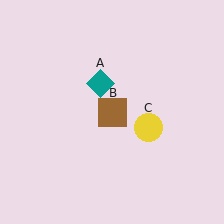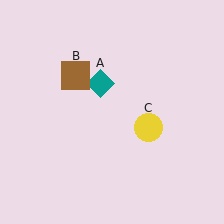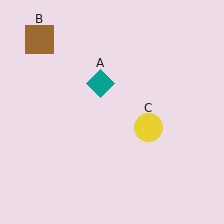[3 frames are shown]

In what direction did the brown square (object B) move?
The brown square (object B) moved up and to the left.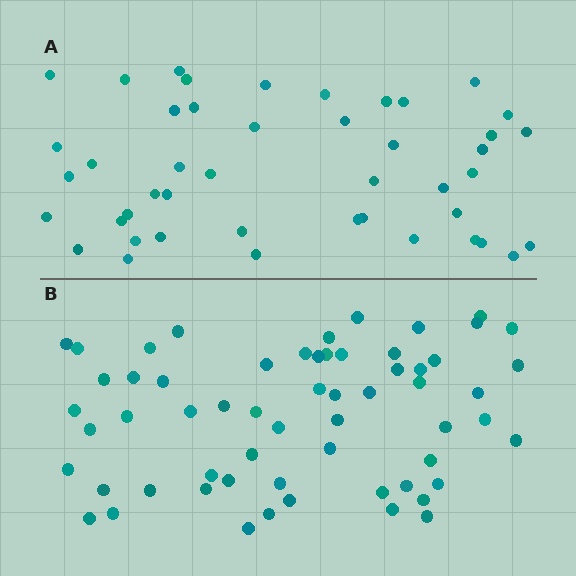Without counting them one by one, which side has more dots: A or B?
Region B (the bottom region) has more dots.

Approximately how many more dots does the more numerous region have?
Region B has approximately 15 more dots than region A.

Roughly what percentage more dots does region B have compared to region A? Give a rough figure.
About 35% more.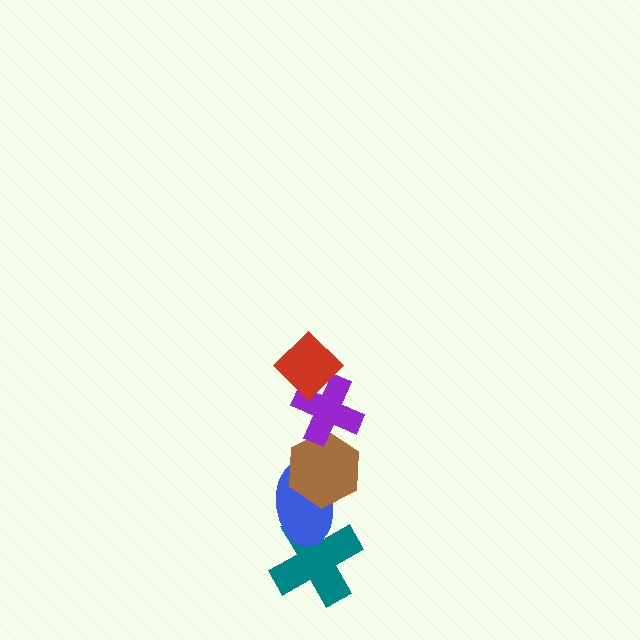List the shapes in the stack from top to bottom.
From top to bottom: the red diamond, the purple cross, the brown hexagon, the blue ellipse, the teal cross.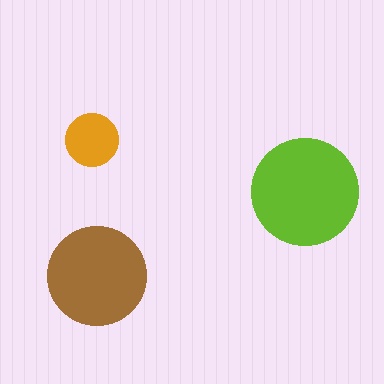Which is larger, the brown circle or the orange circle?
The brown one.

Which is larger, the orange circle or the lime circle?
The lime one.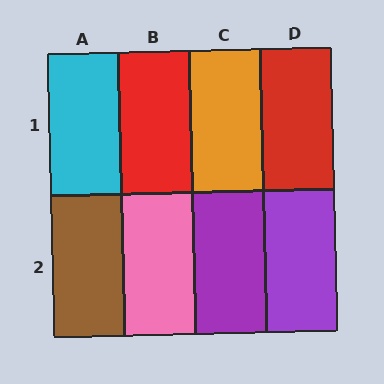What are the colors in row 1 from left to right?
Cyan, red, orange, red.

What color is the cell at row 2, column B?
Pink.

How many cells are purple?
2 cells are purple.